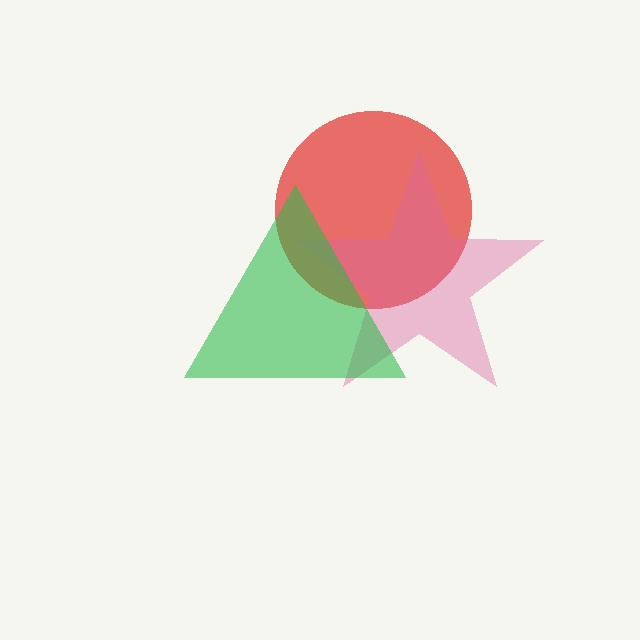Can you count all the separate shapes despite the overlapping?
Yes, there are 3 separate shapes.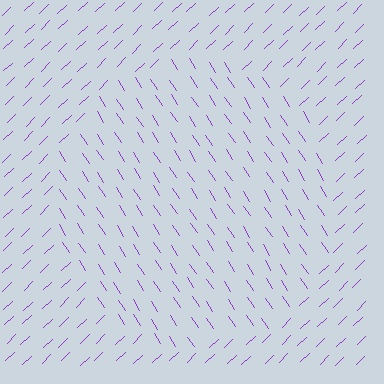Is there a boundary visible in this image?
Yes, there is a texture boundary formed by a change in line orientation.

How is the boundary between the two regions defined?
The boundary is defined purely by a change in line orientation (approximately 79 degrees difference). All lines are the same color and thickness.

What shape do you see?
I see a circle.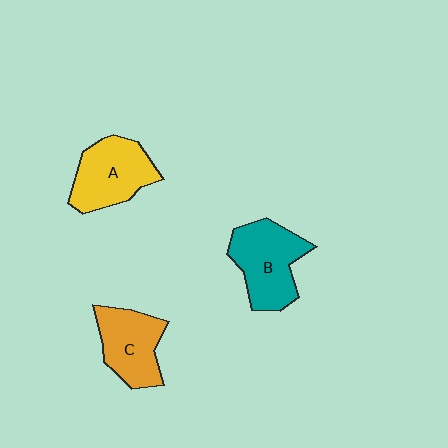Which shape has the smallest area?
Shape C (orange).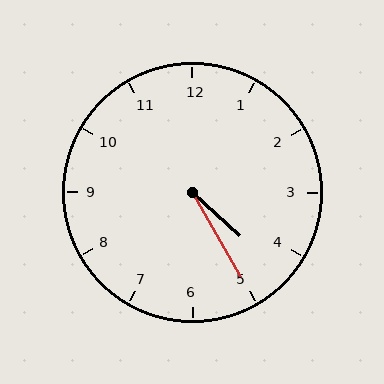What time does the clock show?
4:25.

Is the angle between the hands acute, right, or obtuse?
It is acute.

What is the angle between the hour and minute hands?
Approximately 18 degrees.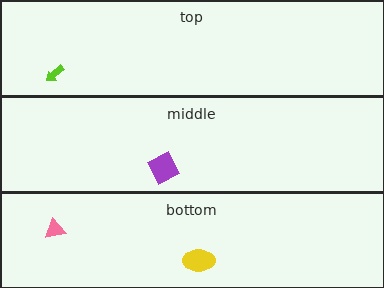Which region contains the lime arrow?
The top region.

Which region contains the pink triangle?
The bottom region.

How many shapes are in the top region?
1.